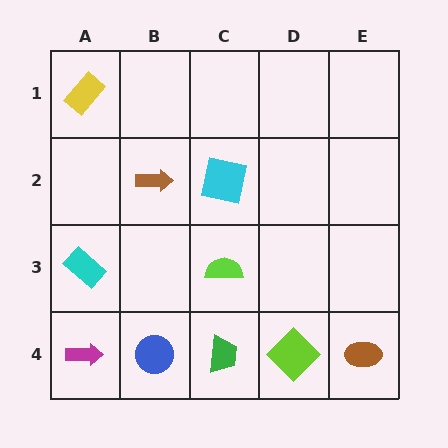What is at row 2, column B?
A brown arrow.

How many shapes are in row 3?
2 shapes.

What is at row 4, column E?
A brown ellipse.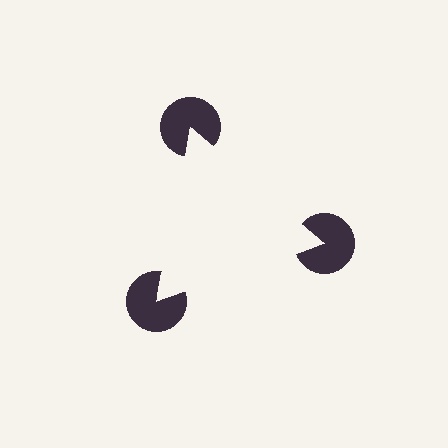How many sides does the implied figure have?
3 sides.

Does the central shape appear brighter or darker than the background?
It typically appears slightly brighter than the background, even though no actual brightness change is drawn.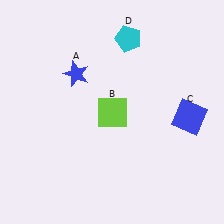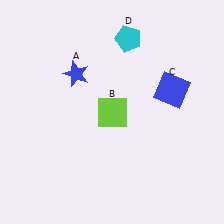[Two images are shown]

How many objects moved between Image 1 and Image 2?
1 object moved between the two images.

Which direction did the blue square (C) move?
The blue square (C) moved up.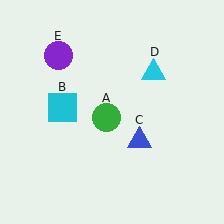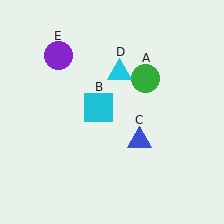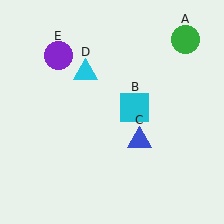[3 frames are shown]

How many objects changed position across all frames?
3 objects changed position: green circle (object A), cyan square (object B), cyan triangle (object D).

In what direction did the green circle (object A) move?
The green circle (object A) moved up and to the right.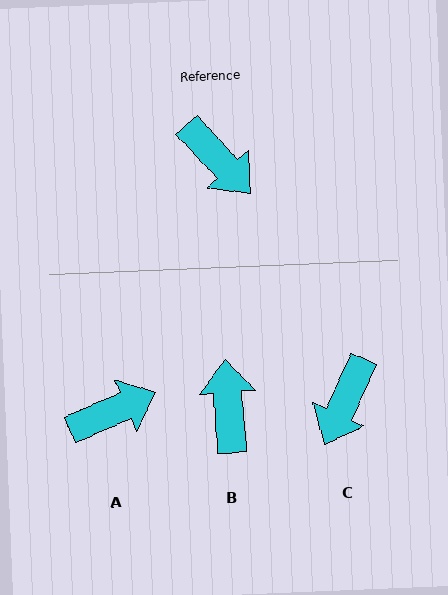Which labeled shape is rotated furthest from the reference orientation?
B, about 142 degrees away.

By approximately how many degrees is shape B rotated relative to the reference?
Approximately 142 degrees counter-clockwise.